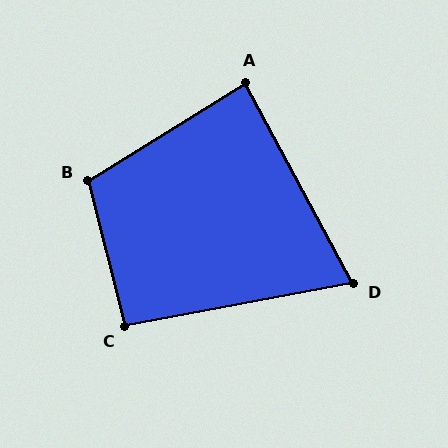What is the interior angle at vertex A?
Approximately 87 degrees (approximately right).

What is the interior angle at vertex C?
Approximately 93 degrees (approximately right).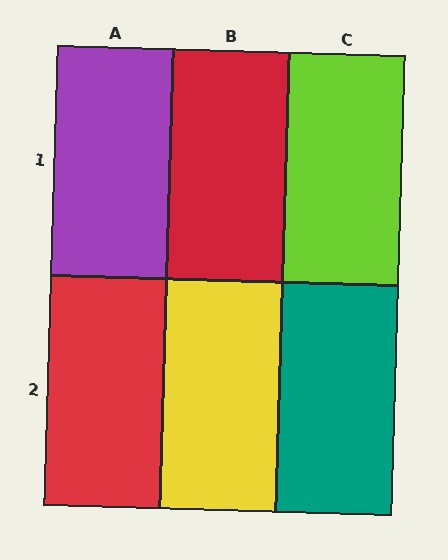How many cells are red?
2 cells are red.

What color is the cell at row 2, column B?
Yellow.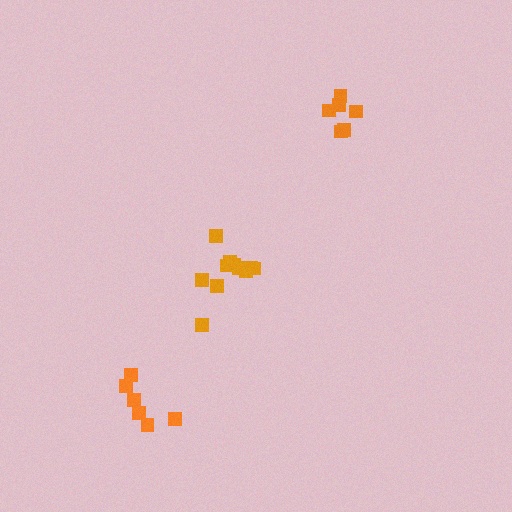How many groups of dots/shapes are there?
There are 3 groups.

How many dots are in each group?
Group 1: 12 dots, Group 2: 6 dots, Group 3: 7 dots (25 total).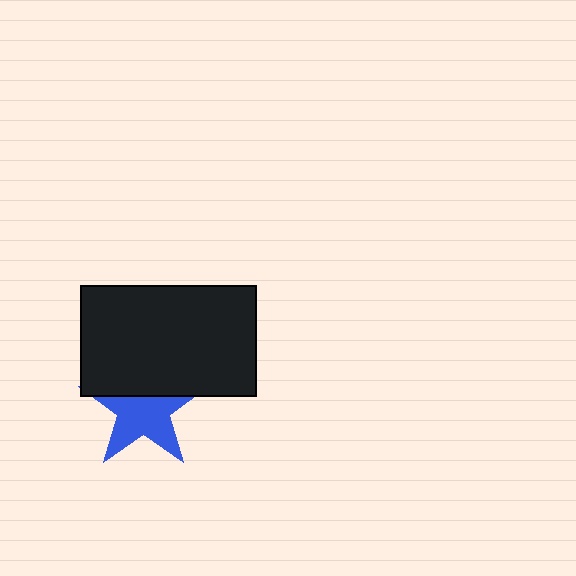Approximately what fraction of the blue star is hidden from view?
Roughly 39% of the blue star is hidden behind the black rectangle.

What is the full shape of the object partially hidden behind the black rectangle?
The partially hidden object is a blue star.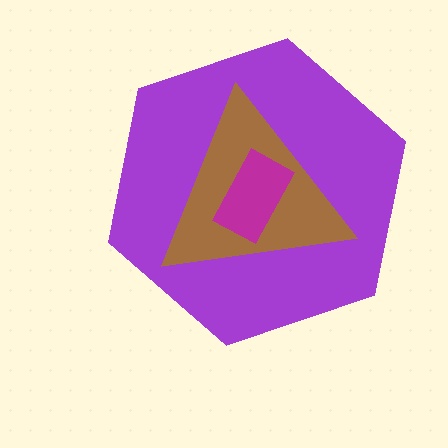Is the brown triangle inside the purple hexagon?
Yes.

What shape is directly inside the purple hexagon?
The brown triangle.